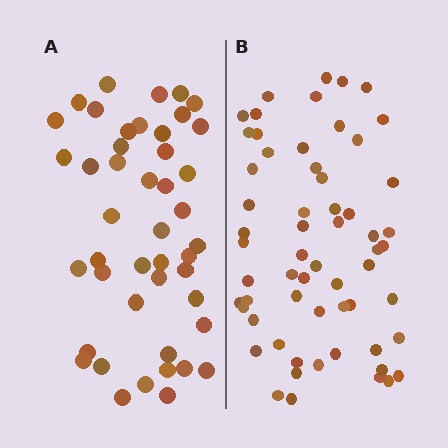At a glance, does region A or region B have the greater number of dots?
Region B (the right region) has more dots.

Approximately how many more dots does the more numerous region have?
Region B has approximately 15 more dots than region A.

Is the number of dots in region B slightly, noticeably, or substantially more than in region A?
Region B has noticeably more, but not dramatically so. The ratio is roughly 1.3 to 1.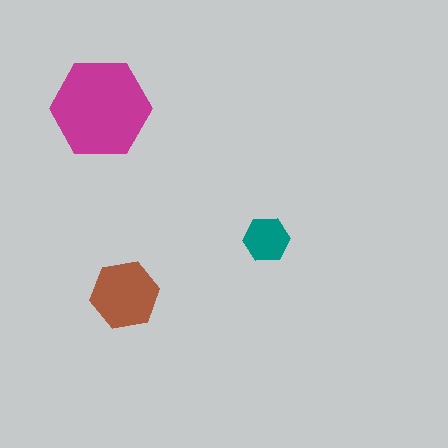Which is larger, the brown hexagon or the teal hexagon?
The brown one.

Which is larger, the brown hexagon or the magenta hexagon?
The magenta one.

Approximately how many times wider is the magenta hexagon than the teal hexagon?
About 2 times wider.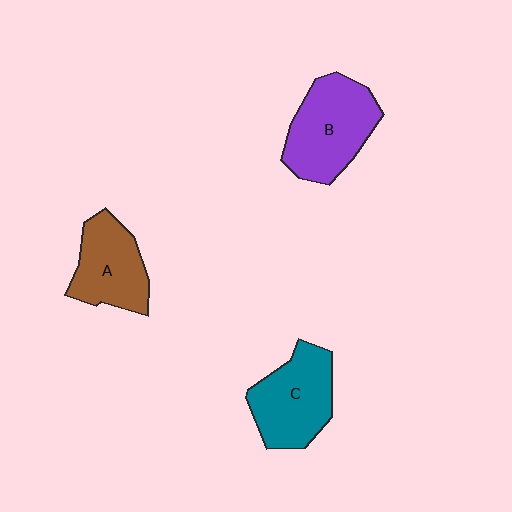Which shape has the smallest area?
Shape A (brown).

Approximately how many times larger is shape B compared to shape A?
Approximately 1.3 times.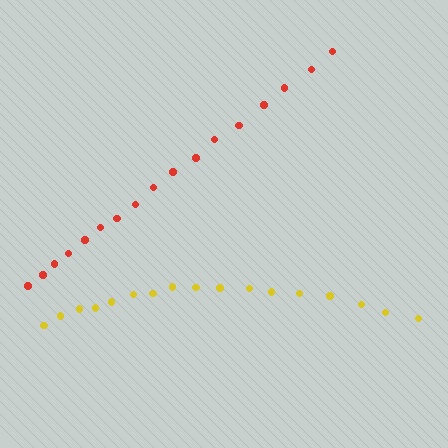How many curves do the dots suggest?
There are 2 distinct paths.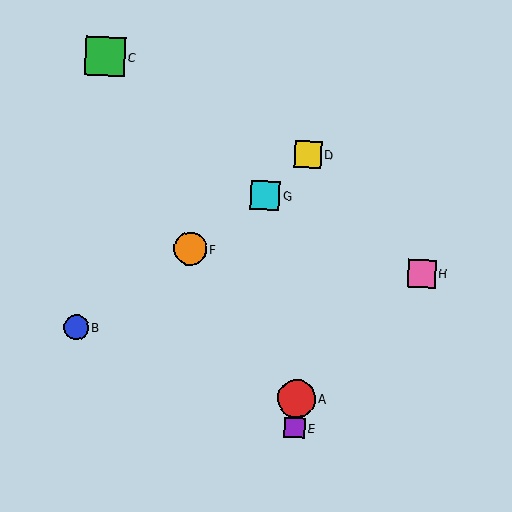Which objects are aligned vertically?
Objects A, D, E are aligned vertically.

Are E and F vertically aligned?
No, E is at x≈295 and F is at x≈190.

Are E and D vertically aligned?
Yes, both are at x≈295.